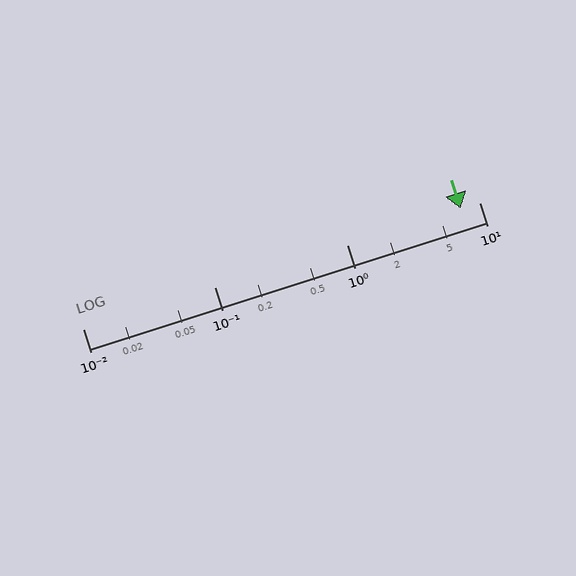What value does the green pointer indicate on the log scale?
The pointer indicates approximately 7.2.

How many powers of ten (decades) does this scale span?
The scale spans 3 decades, from 0.01 to 10.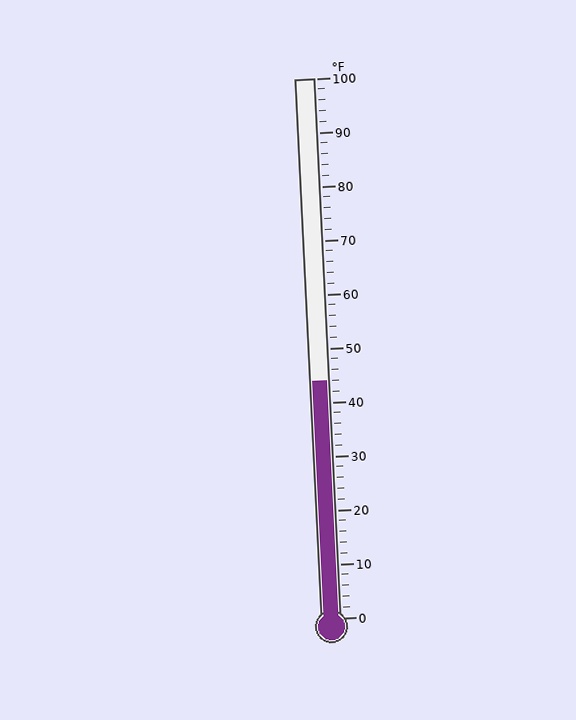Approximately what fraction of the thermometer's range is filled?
The thermometer is filled to approximately 45% of its range.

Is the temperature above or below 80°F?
The temperature is below 80°F.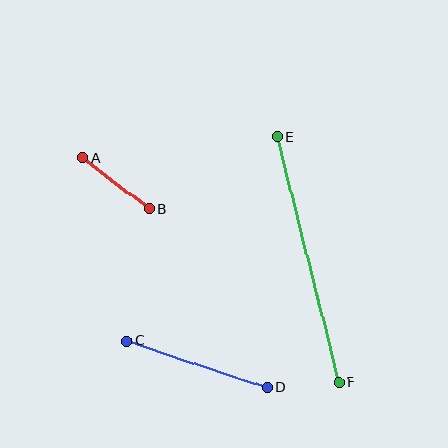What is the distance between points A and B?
The distance is approximately 84 pixels.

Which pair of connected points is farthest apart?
Points E and F are farthest apart.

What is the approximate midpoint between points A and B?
The midpoint is at approximately (116, 183) pixels.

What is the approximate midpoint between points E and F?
The midpoint is at approximately (308, 260) pixels.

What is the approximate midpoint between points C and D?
The midpoint is at approximately (197, 364) pixels.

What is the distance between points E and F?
The distance is approximately 253 pixels.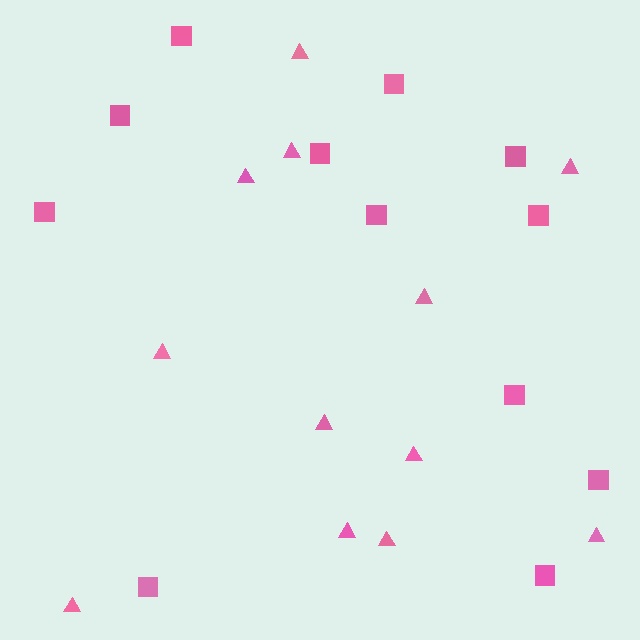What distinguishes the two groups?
There are 2 groups: one group of triangles (12) and one group of squares (12).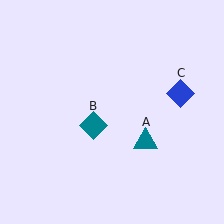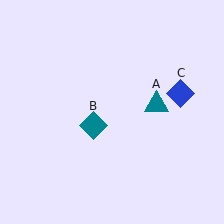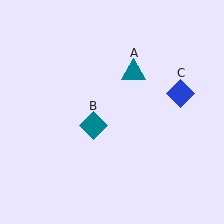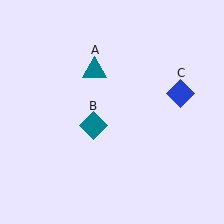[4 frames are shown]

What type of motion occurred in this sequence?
The teal triangle (object A) rotated counterclockwise around the center of the scene.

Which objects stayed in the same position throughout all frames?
Teal diamond (object B) and blue diamond (object C) remained stationary.